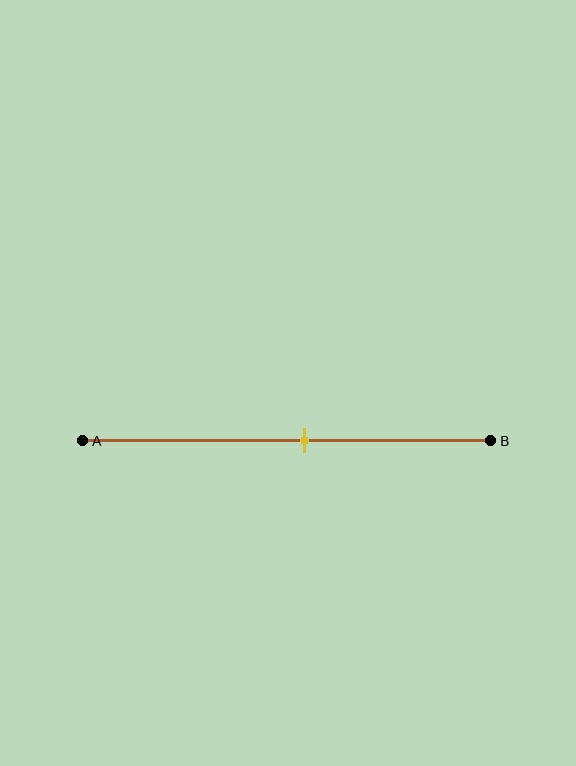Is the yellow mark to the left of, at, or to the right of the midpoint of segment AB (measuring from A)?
The yellow mark is to the right of the midpoint of segment AB.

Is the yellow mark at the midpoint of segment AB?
No, the mark is at about 55% from A, not at the 50% midpoint.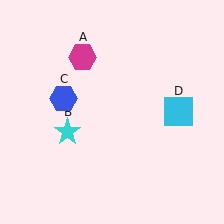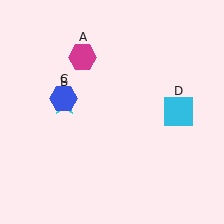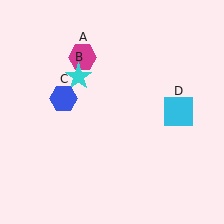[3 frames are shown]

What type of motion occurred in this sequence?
The cyan star (object B) rotated clockwise around the center of the scene.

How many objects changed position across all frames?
1 object changed position: cyan star (object B).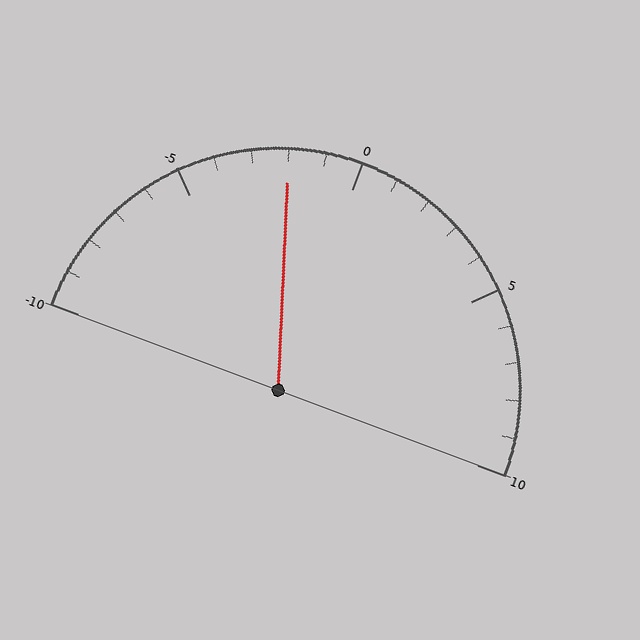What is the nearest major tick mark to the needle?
The nearest major tick mark is 0.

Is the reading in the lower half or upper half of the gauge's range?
The reading is in the lower half of the range (-10 to 10).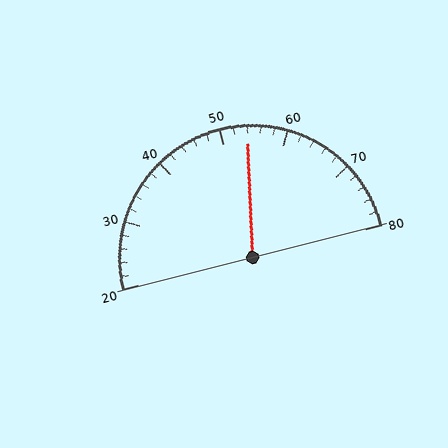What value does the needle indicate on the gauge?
The needle indicates approximately 54.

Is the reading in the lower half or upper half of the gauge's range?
The reading is in the upper half of the range (20 to 80).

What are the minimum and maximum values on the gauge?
The gauge ranges from 20 to 80.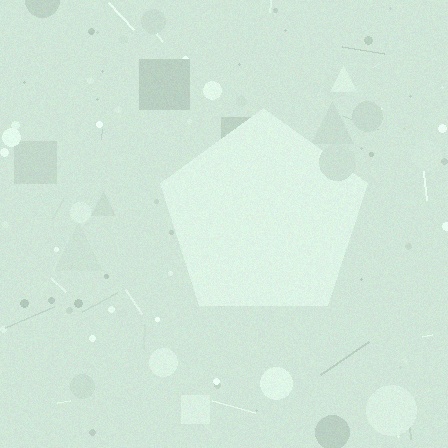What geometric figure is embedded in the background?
A pentagon is embedded in the background.